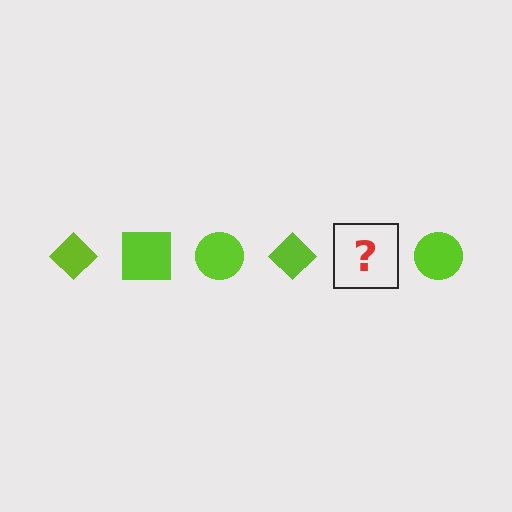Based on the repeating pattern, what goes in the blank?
The blank should be a lime square.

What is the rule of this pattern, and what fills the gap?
The rule is that the pattern cycles through diamond, square, circle shapes in lime. The gap should be filled with a lime square.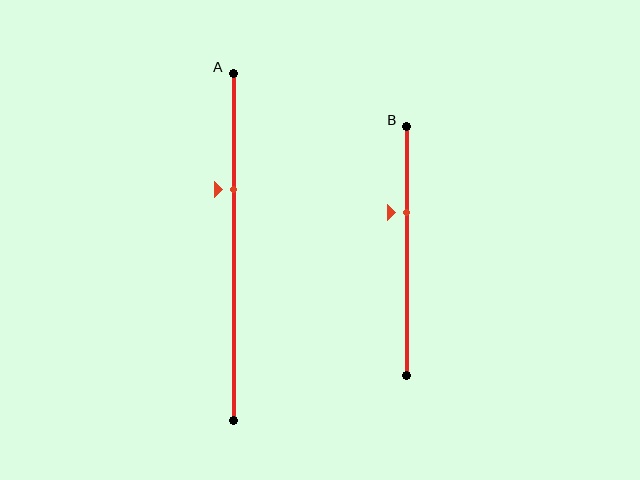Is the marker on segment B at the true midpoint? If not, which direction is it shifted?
No, the marker on segment B is shifted upward by about 15% of the segment length.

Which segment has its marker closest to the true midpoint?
Segment B has its marker closest to the true midpoint.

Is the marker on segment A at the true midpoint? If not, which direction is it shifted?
No, the marker on segment A is shifted upward by about 16% of the segment length.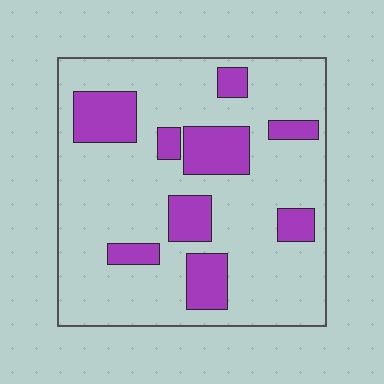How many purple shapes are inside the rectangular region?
9.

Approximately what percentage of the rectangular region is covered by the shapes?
Approximately 20%.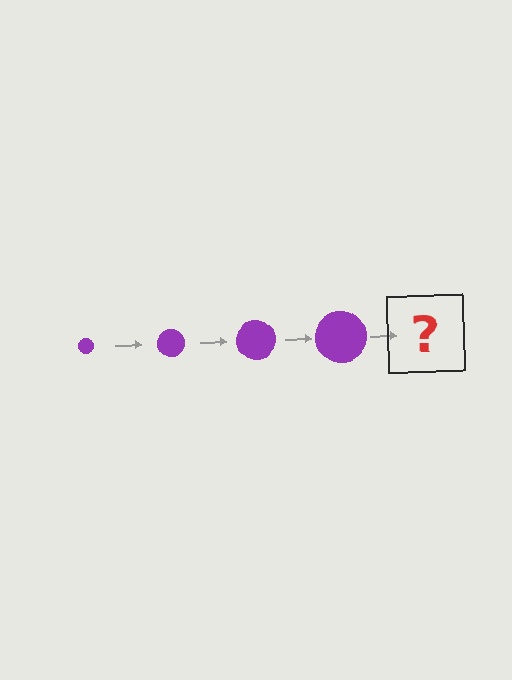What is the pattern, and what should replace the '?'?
The pattern is that the circle gets progressively larger each step. The '?' should be a purple circle, larger than the previous one.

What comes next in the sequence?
The next element should be a purple circle, larger than the previous one.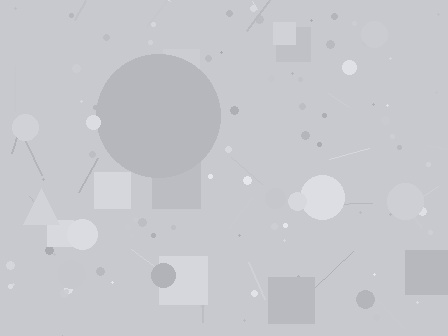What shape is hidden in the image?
A circle is hidden in the image.